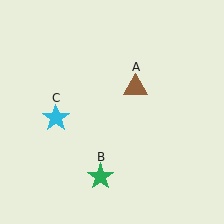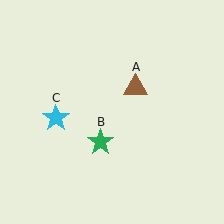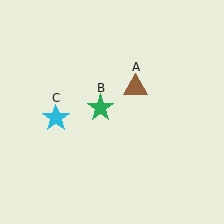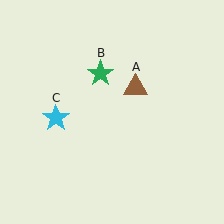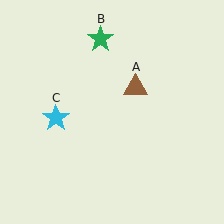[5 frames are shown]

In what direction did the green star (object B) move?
The green star (object B) moved up.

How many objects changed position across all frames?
1 object changed position: green star (object B).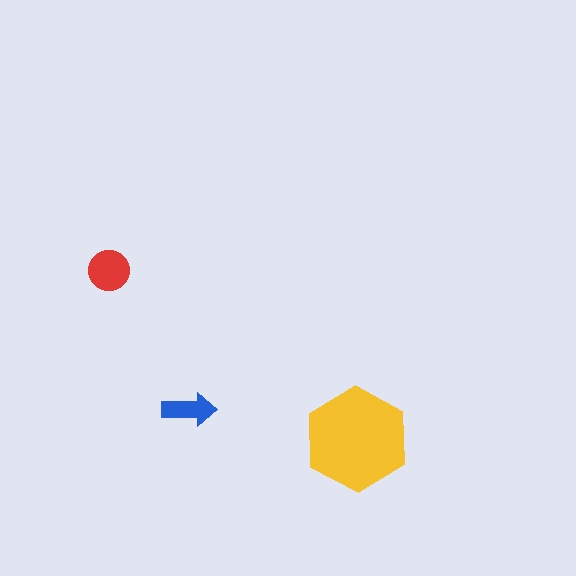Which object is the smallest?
The blue arrow.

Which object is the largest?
The yellow hexagon.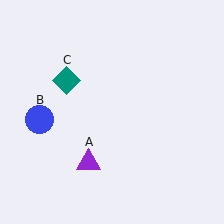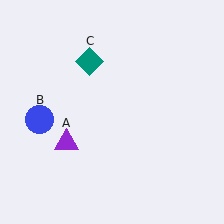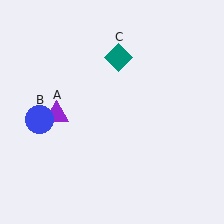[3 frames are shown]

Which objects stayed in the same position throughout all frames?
Blue circle (object B) remained stationary.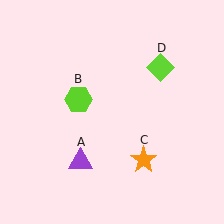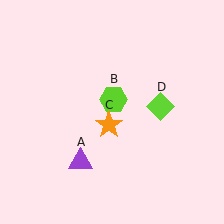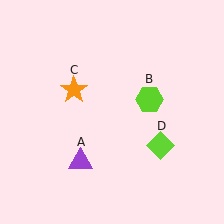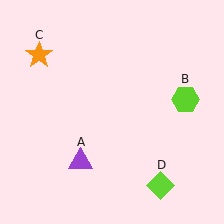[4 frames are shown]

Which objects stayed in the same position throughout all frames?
Purple triangle (object A) remained stationary.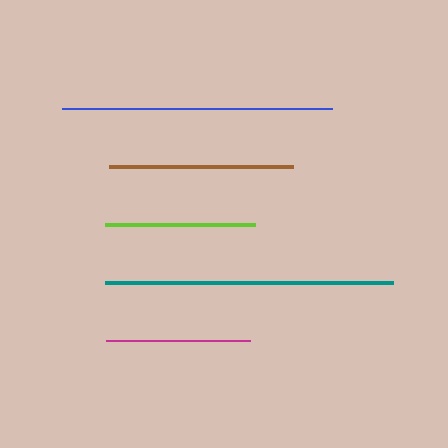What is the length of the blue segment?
The blue segment is approximately 269 pixels long.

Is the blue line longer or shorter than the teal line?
The teal line is longer than the blue line.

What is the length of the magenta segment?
The magenta segment is approximately 144 pixels long.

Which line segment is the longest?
The teal line is the longest at approximately 288 pixels.